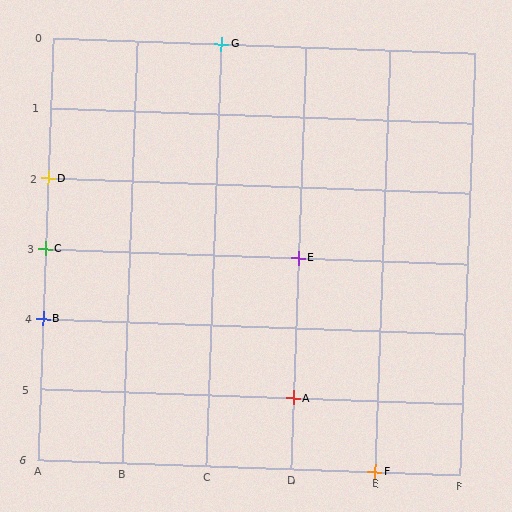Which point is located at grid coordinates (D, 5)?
Point A is at (D, 5).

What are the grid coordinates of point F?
Point F is at grid coordinates (E, 6).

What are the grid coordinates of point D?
Point D is at grid coordinates (A, 2).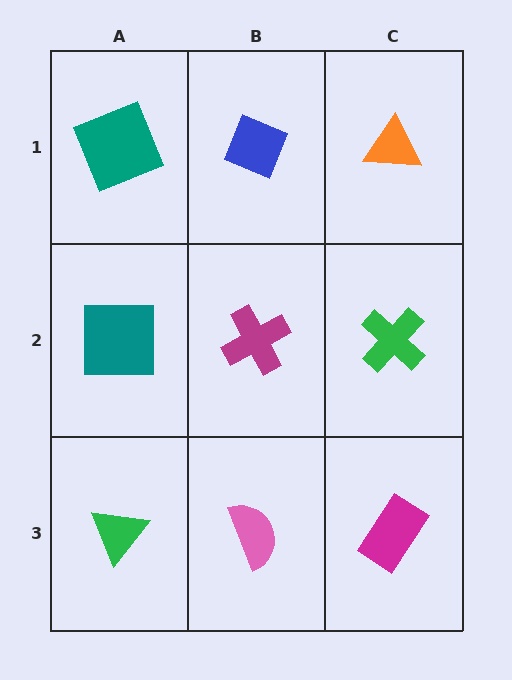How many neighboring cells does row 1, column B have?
3.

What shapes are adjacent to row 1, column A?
A teal square (row 2, column A), a blue diamond (row 1, column B).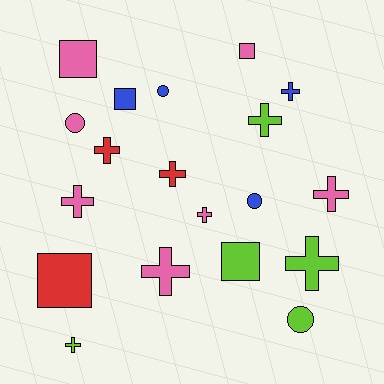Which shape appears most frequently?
Cross, with 10 objects.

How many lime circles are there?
There is 1 lime circle.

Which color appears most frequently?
Pink, with 7 objects.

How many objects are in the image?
There are 19 objects.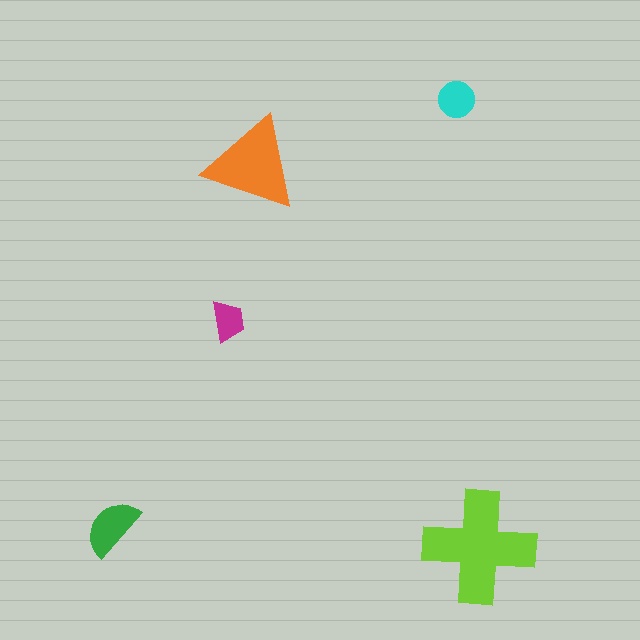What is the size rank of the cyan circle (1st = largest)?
4th.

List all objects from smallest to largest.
The magenta trapezoid, the cyan circle, the green semicircle, the orange triangle, the lime cross.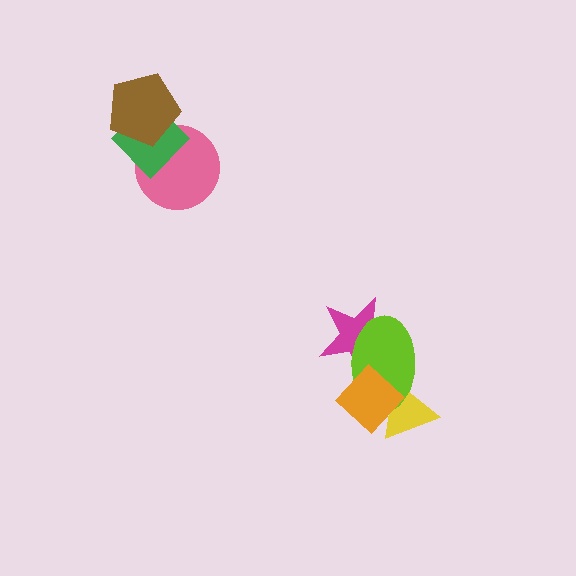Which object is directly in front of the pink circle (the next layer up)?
The green diamond is directly in front of the pink circle.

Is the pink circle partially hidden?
Yes, it is partially covered by another shape.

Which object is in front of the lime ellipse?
The orange diamond is in front of the lime ellipse.